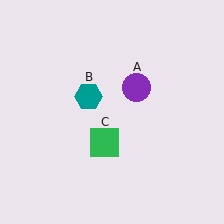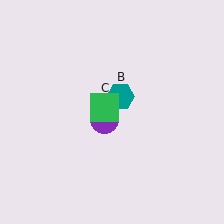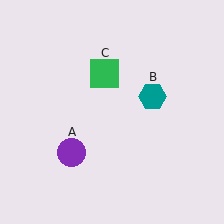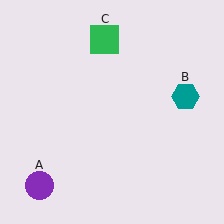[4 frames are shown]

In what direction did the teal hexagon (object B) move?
The teal hexagon (object B) moved right.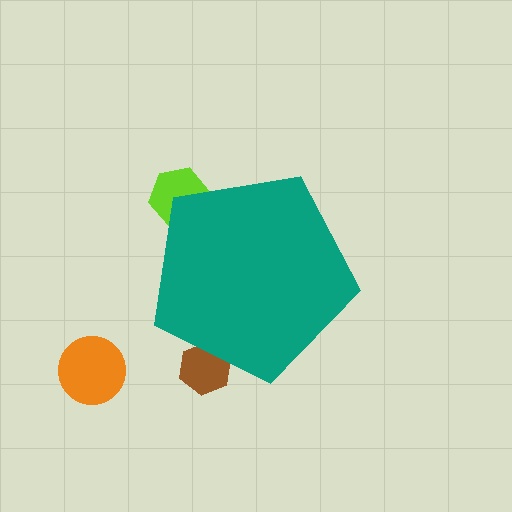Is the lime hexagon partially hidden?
Yes, the lime hexagon is partially hidden behind the teal pentagon.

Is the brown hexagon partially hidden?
Yes, the brown hexagon is partially hidden behind the teal pentagon.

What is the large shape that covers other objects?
A teal pentagon.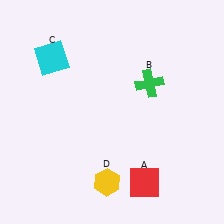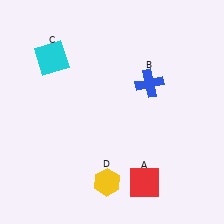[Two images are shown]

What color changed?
The cross (B) changed from green in Image 1 to blue in Image 2.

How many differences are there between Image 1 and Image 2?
There is 1 difference between the two images.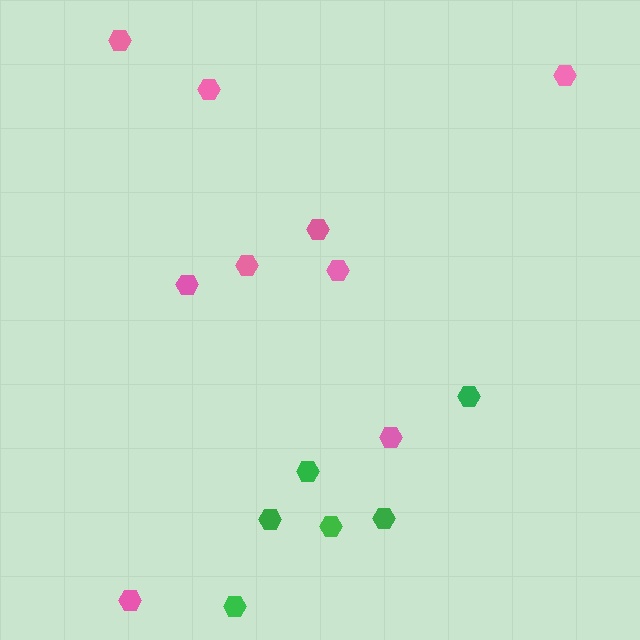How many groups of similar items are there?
There are 2 groups: one group of green hexagons (6) and one group of pink hexagons (9).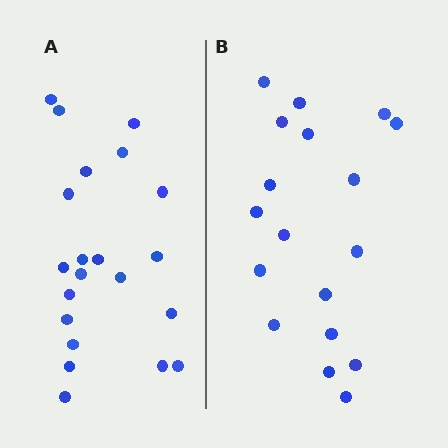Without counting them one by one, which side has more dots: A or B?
Region A (the left region) has more dots.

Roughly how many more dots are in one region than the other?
Region A has just a few more — roughly 2 or 3 more dots than region B.